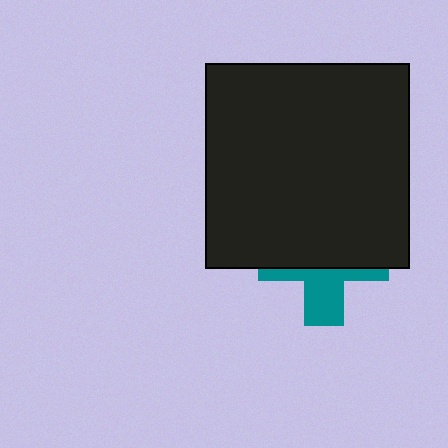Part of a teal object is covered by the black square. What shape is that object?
It is a cross.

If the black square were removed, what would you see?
You would see the complete teal cross.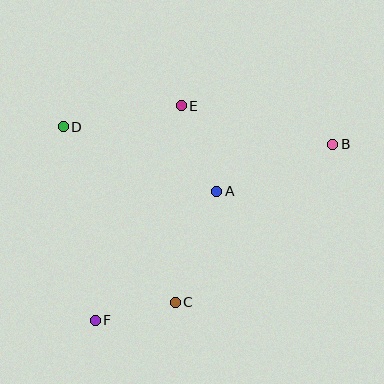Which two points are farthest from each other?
Points B and F are farthest from each other.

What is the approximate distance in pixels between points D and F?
The distance between D and F is approximately 196 pixels.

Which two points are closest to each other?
Points C and F are closest to each other.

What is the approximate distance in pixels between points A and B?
The distance between A and B is approximately 125 pixels.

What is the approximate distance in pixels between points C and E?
The distance between C and E is approximately 197 pixels.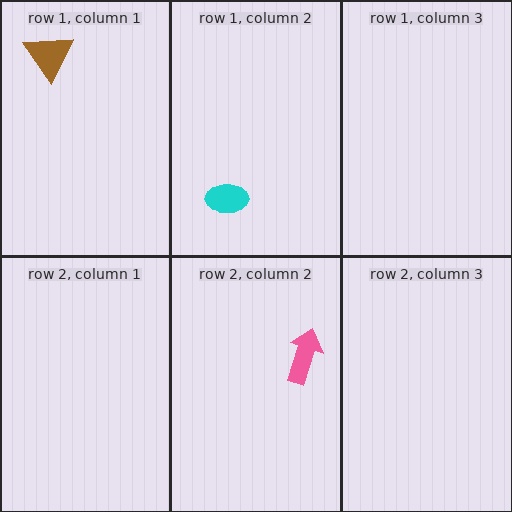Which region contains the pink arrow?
The row 2, column 2 region.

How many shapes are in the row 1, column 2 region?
1.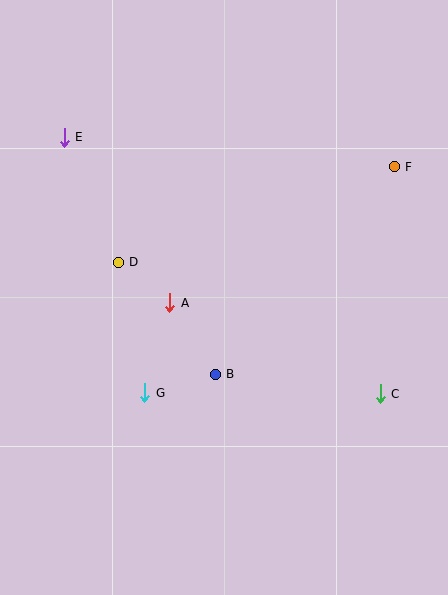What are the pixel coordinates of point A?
Point A is at (170, 303).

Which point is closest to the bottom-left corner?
Point G is closest to the bottom-left corner.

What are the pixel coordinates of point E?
Point E is at (64, 137).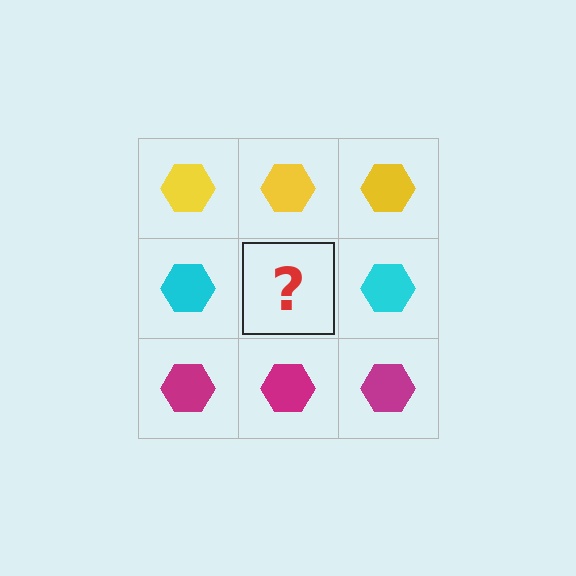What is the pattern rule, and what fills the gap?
The rule is that each row has a consistent color. The gap should be filled with a cyan hexagon.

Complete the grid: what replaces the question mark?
The question mark should be replaced with a cyan hexagon.